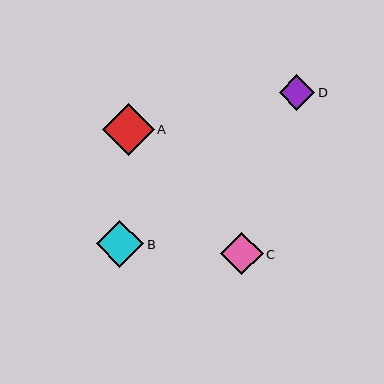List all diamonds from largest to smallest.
From largest to smallest: A, B, C, D.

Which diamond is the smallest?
Diamond D is the smallest with a size of approximately 35 pixels.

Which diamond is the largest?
Diamond A is the largest with a size of approximately 51 pixels.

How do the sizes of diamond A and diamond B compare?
Diamond A and diamond B are approximately the same size.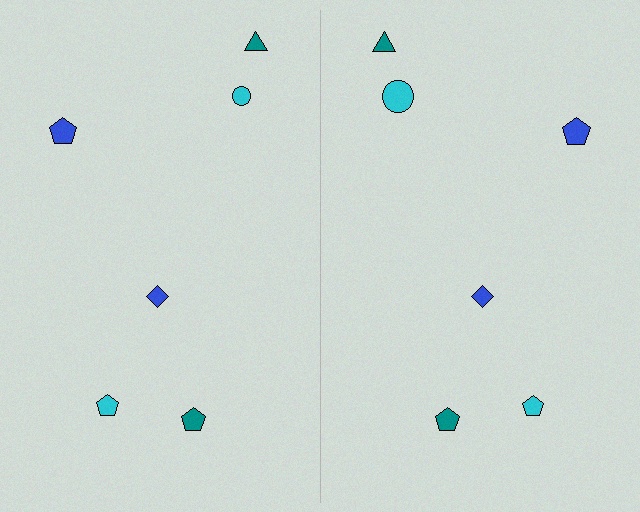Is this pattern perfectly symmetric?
No, the pattern is not perfectly symmetric. The cyan circle on the right side has a different size than its mirror counterpart.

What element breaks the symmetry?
The cyan circle on the right side has a different size than its mirror counterpart.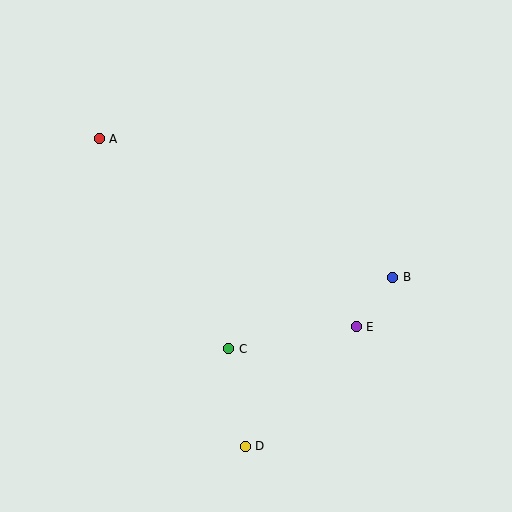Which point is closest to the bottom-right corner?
Point E is closest to the bottom-right corner.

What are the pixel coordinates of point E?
Point E is at (356, 327).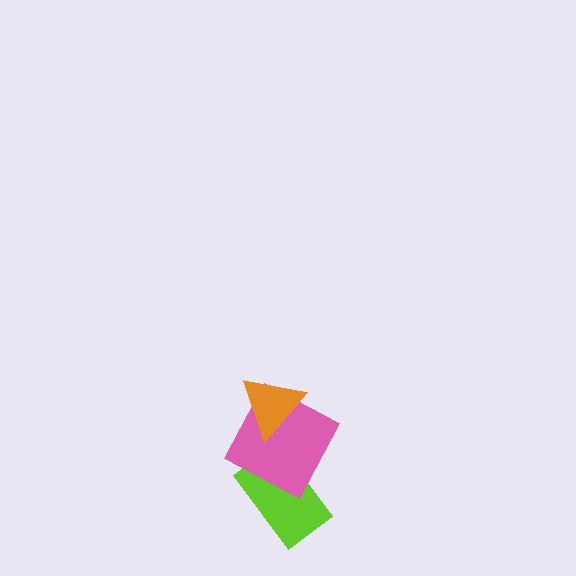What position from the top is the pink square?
The pink square is 2nd from the top.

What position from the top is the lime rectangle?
The lime rectangle is 3rd from the top.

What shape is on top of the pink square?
The orange triangle is on top of the pink square.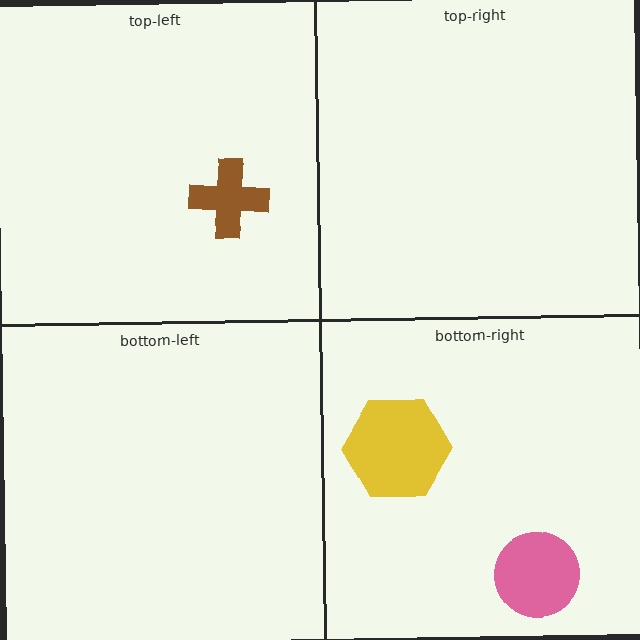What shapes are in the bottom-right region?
The pink circle, the yellow hexagon.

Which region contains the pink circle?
The bottom-right region.